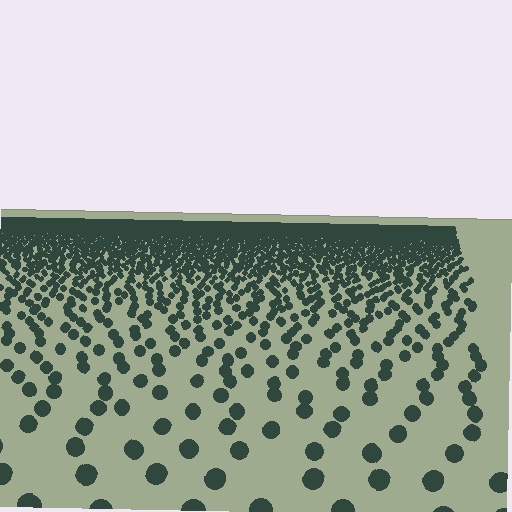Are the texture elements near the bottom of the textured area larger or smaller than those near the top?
Larger. Near the bottom, elements are closer to the viewer and appear at a bigger on-screen size.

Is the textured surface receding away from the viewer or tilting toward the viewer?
The surface is receding away from the viewer. Texture elements get smaller and denser toward the top.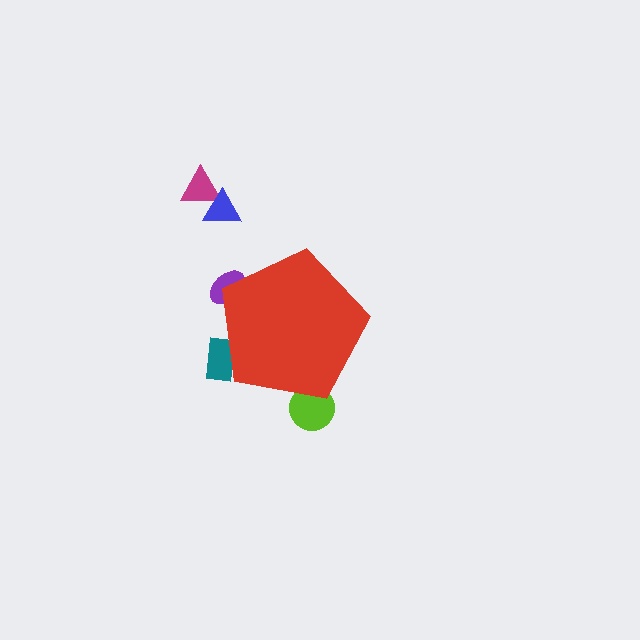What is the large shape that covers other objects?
A red pentagon.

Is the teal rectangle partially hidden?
Yes, the teal rectangle is partially hidden behind the red pentagon.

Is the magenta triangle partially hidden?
No, the magenta triangle is fully visible.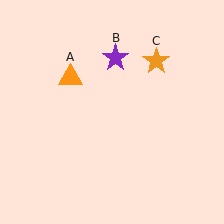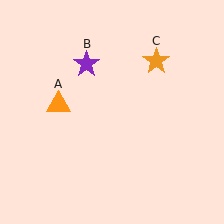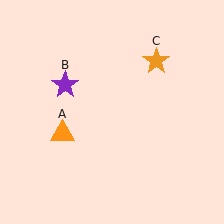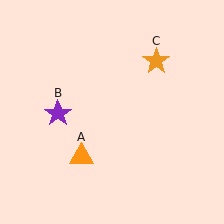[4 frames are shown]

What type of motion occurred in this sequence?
The orange triangle (object A), purple star (object B) rotated counterclockwise around the center of the scene.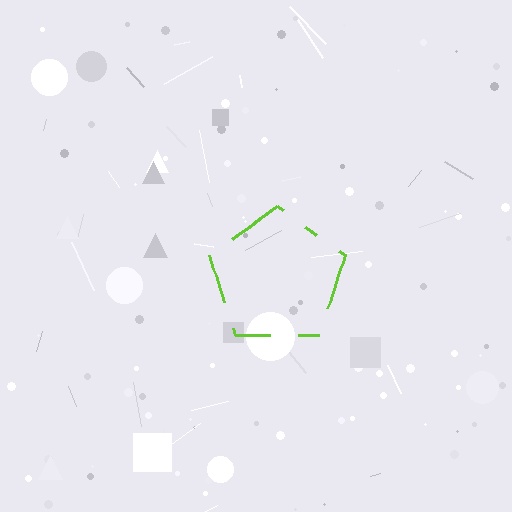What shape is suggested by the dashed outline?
The dashed outline suggests a pentagon.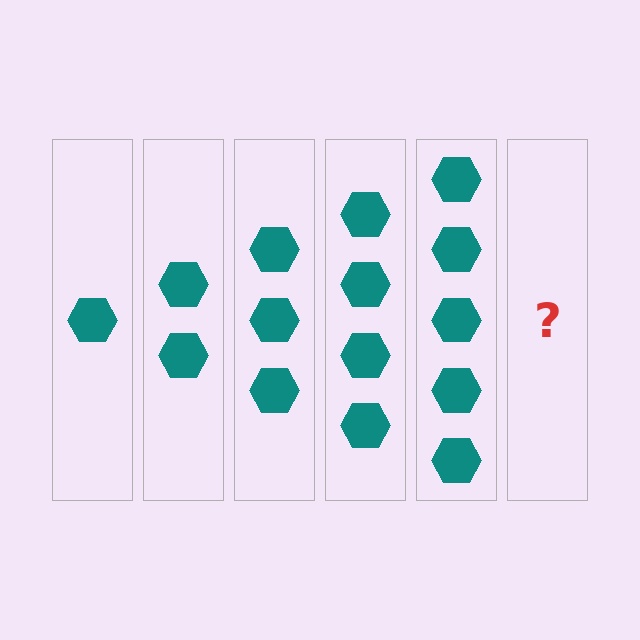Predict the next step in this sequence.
The next step is 6 hexagons.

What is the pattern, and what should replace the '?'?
The pattern is that each step adds one more hexagon. The '?' should be 6 hexagons.